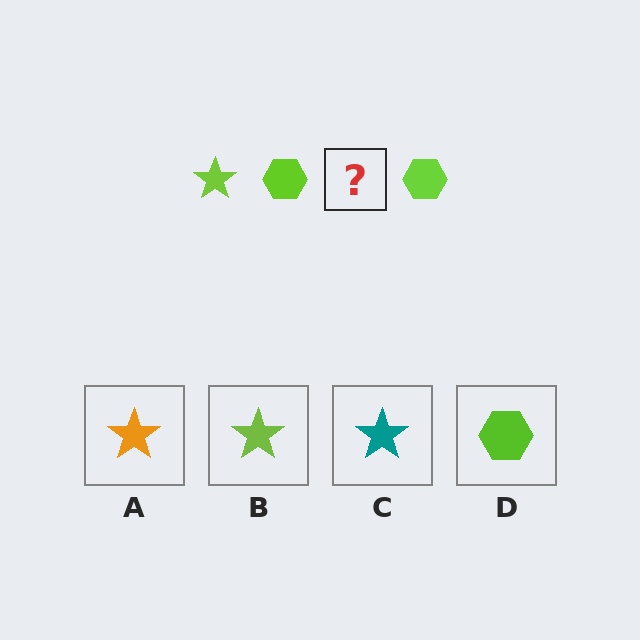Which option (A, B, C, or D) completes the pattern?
B.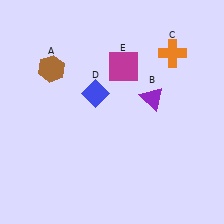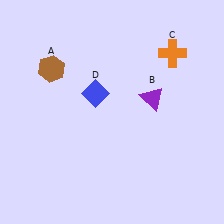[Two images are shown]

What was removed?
The magenta square (E) was removed in Image 2.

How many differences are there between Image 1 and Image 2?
There is 1 difference between the two images.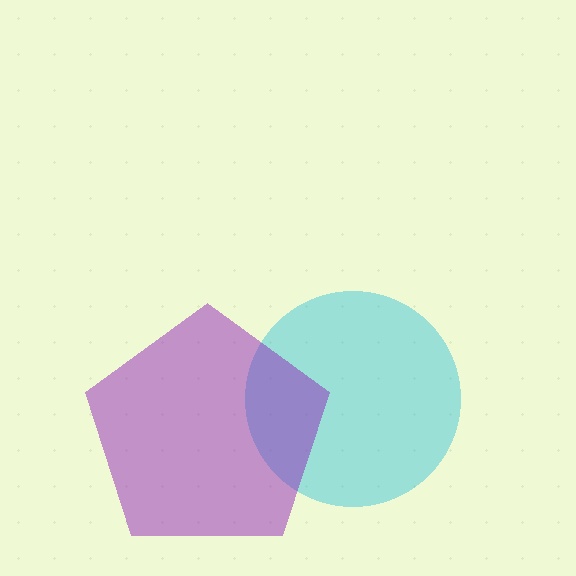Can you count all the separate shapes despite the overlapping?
Yes, there are 2 separate shapes.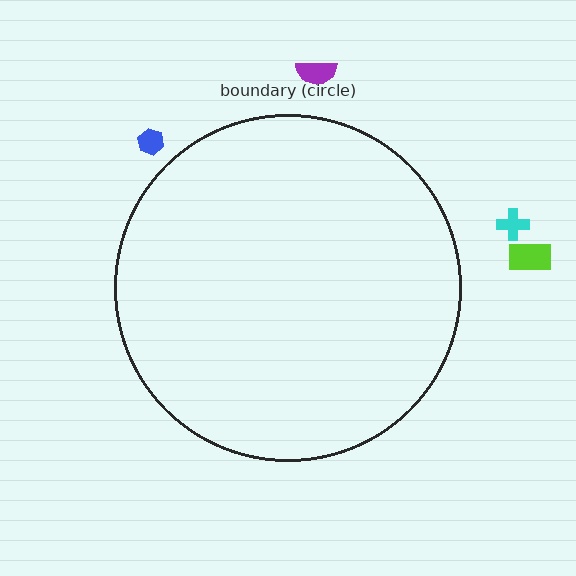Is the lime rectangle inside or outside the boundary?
Outside.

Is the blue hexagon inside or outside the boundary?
Outside.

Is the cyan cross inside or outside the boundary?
Outside.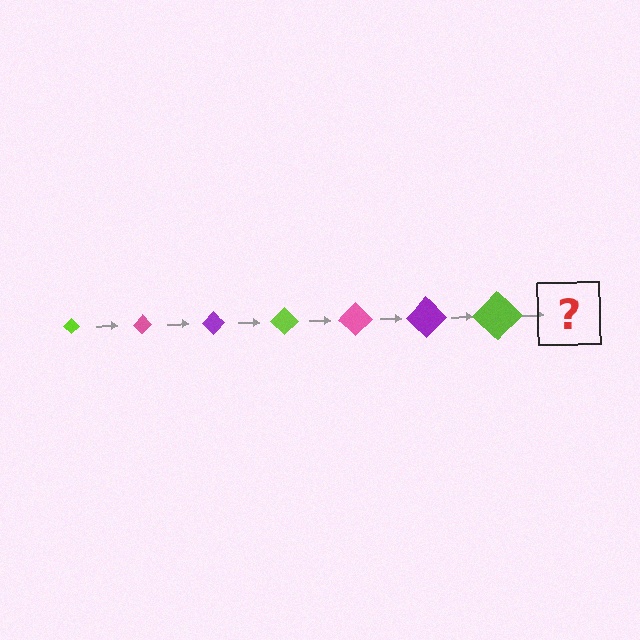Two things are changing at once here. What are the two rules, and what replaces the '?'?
The two rules are that the diamond grows larger each step and the color cycles through lime, pink, and purple. The '?' should be a pink diamond, larger than the previous one.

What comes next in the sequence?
The next element should be a pink diamond, larger than the previous one.